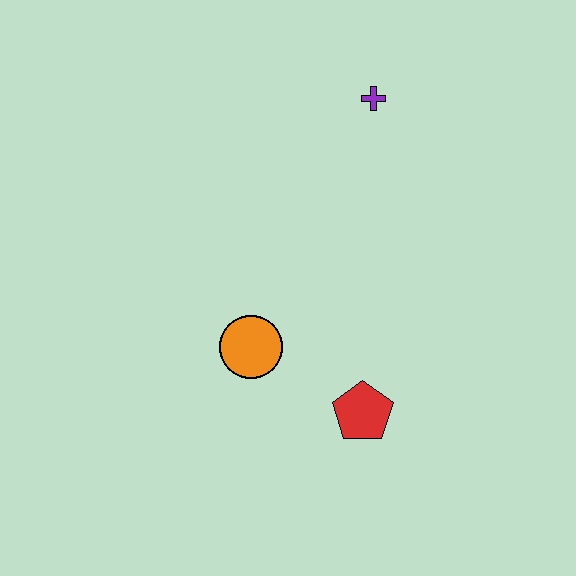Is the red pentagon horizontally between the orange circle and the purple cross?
Yes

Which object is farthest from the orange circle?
The purple cross is farthest from the orange circle.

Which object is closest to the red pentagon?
The orange circle is closest to the red pentagon.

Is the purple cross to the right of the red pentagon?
Yes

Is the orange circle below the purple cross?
Yes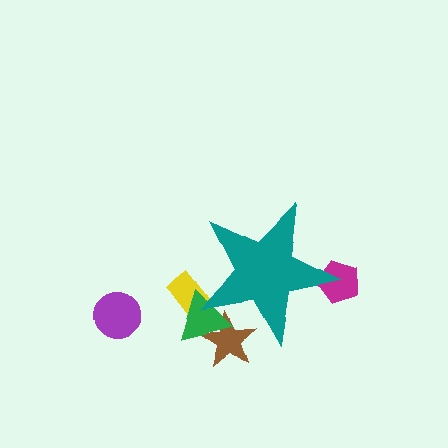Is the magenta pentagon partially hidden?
Yes, the magenta pentagon is partially hidden behind the teal star.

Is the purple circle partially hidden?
No, the purple circle is fully visible.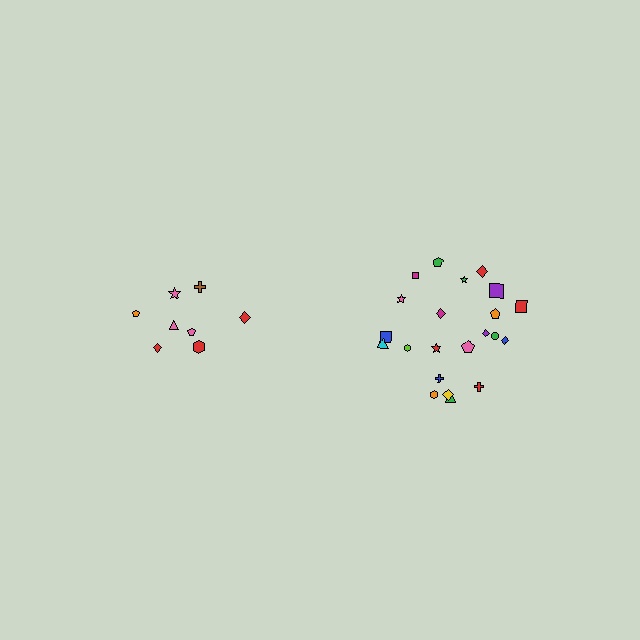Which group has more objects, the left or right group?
The right group.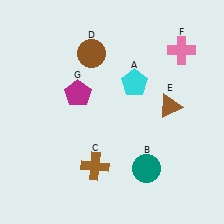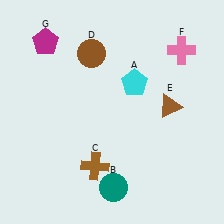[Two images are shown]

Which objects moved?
The objects that moved are: the teal circle (B), the magenta pentagon (G).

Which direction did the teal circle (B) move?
The teal circle (B) moved left.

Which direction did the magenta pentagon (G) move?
The magenta pentagon (G) moved up.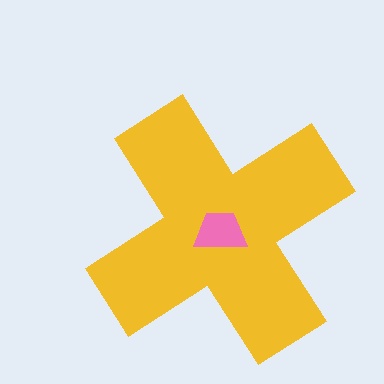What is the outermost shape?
The yellow cross.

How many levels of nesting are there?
2.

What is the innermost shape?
The pink trapezoid.